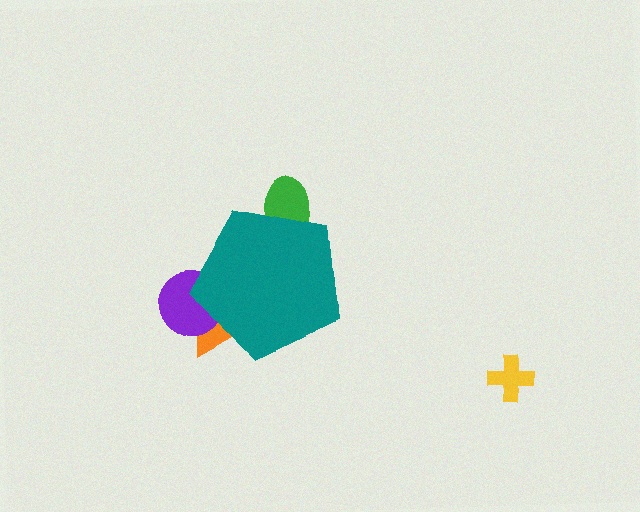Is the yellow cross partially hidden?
No, the yellow cross is fully visible.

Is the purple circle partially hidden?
Yes, the purple circle is partially hidden behind the teal pentagon.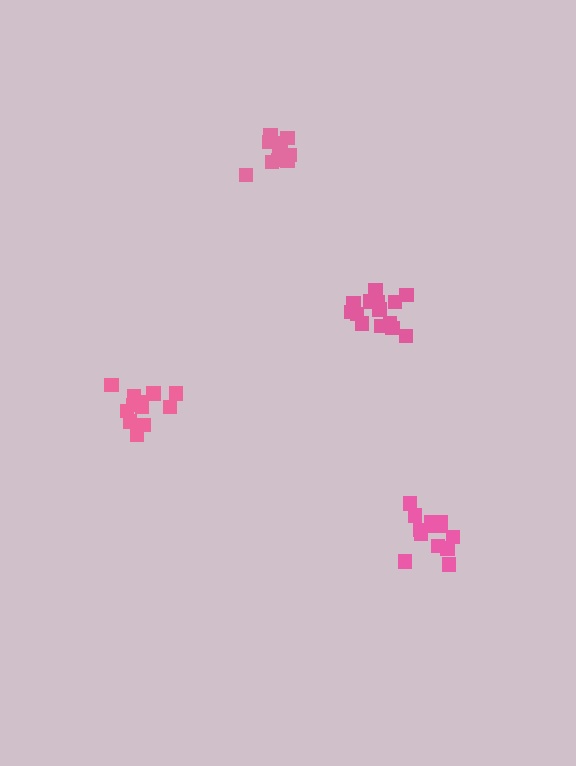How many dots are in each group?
Group 1: 14 dots, Group 2: 10 dots, Group 3: 14 dots, Group 4: 12 dots (50 total).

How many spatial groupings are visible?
There are 4 spatial groupings.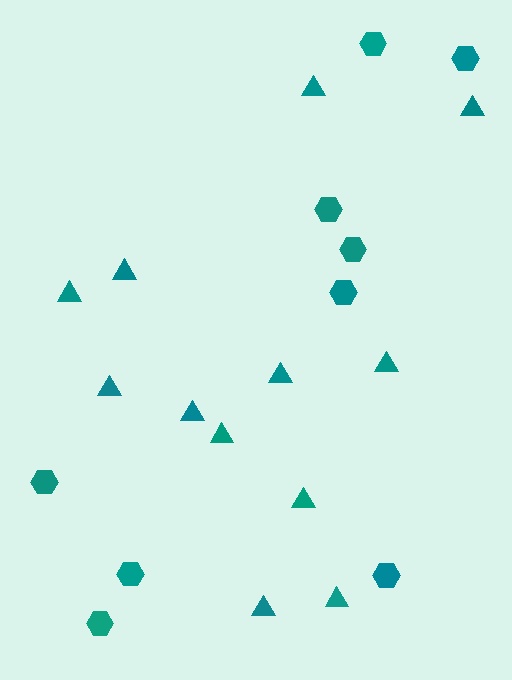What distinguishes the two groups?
There are 2 groups: one group of triangles (12) and one group of hexagons (9).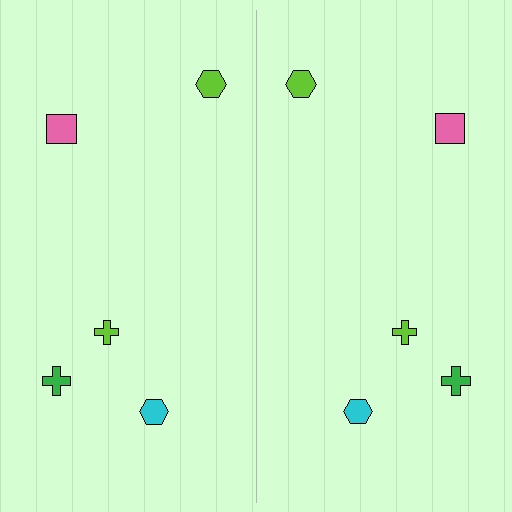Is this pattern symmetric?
Yes, this pattern has bilateral (reflection) symmetry.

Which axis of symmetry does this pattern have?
The pattern has a vertical axis of symmetry running through the center of the image.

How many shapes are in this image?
There are 10 shapes in this image.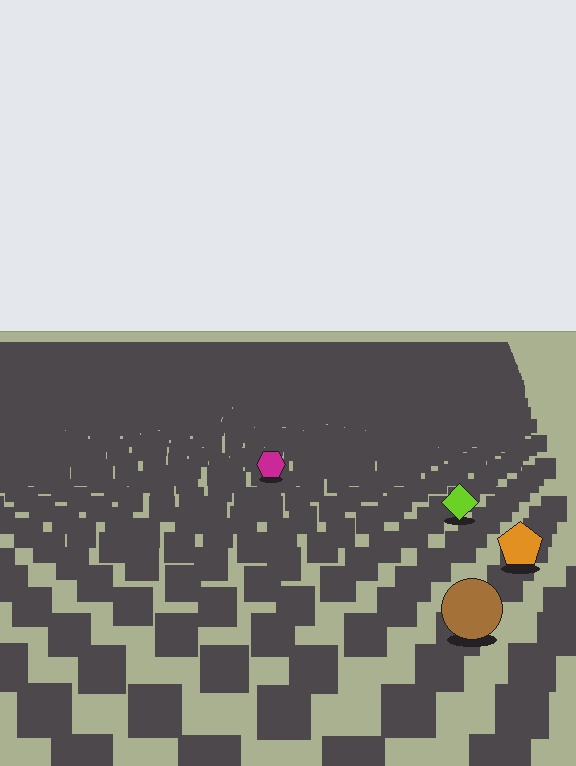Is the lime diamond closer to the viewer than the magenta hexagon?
Yes. The lime diamond is closer — you can tell from the texture gradient: the ground texture is coarser near it.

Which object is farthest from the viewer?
The magenta hexagon is farthest from the viewer. It appears smaller and the ground texture around it is denser.